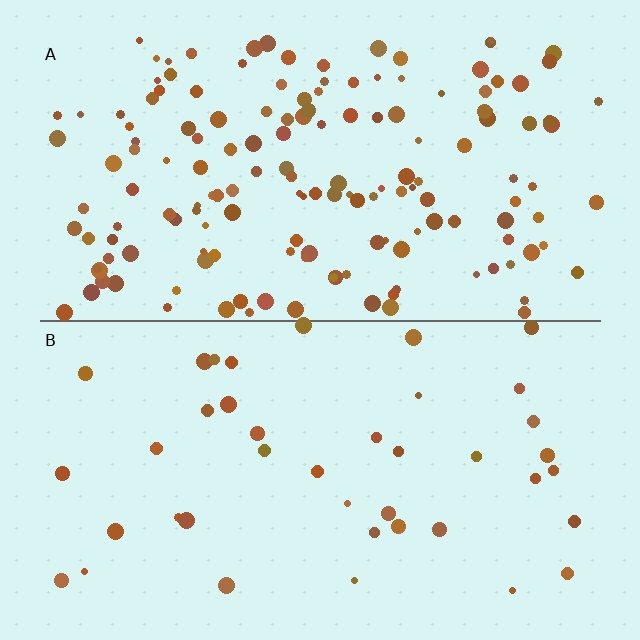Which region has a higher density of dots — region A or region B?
A (the top).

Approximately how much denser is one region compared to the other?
Approximately 3.9× — region A over region B.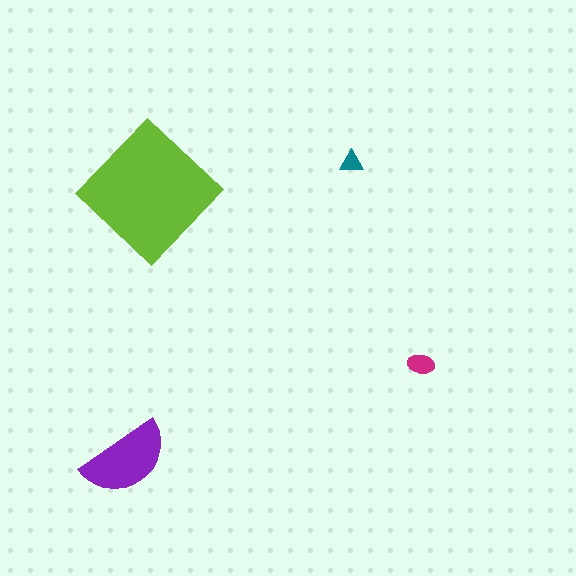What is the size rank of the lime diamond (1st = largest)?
1st.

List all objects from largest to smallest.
The lime diamond, the purple semicircle, the magenta ellipse, the teal triangle.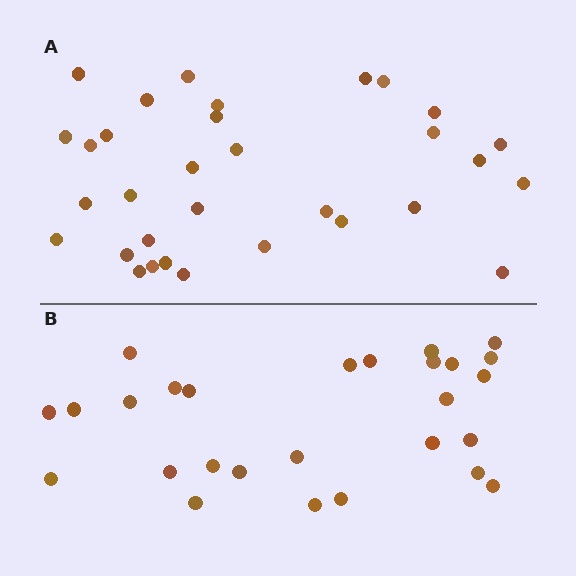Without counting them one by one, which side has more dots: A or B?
Region A (the top region) has more dots.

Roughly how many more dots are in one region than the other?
Region A has about 5 more dots than region B.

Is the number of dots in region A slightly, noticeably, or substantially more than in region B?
Region A has only slightly more — the two regions are fairly close. The ratio is roughly 1.2 to 1.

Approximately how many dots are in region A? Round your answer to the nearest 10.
About 30 dots. (The exact count is 32, which rounds to 30.)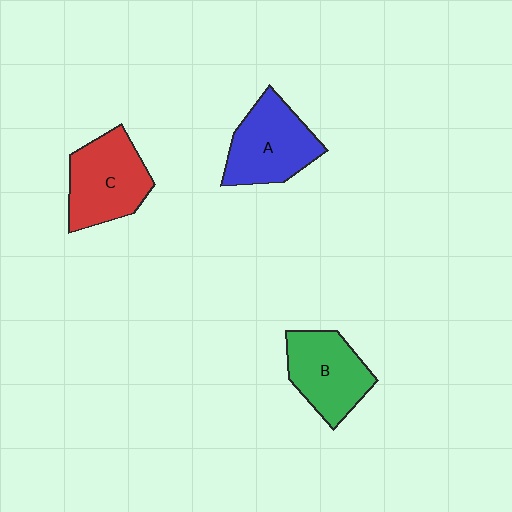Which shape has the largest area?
Shape C (red).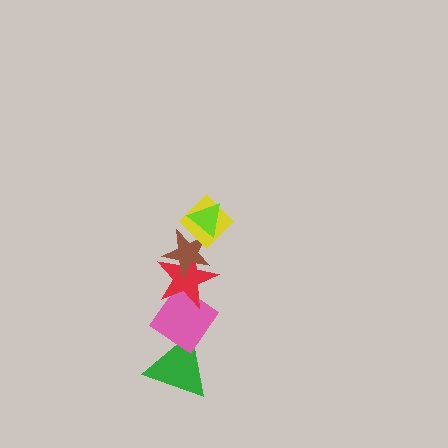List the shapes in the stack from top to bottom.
From top to bottom: the lime triangle, the yellow diamond, the brown star, the red star, the pink diamond, the green triangle.